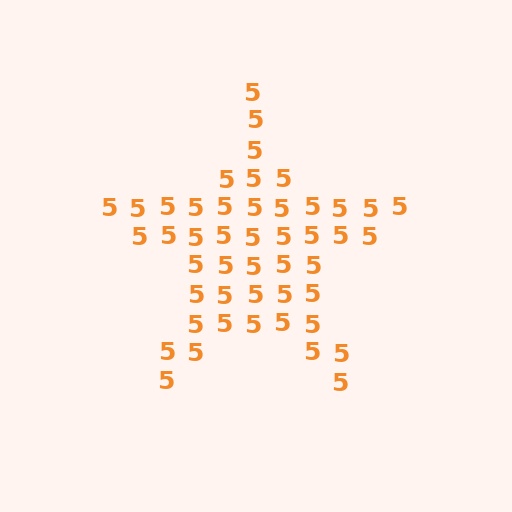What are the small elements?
The small elements are digit 5's.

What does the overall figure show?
The overall figure shows a star.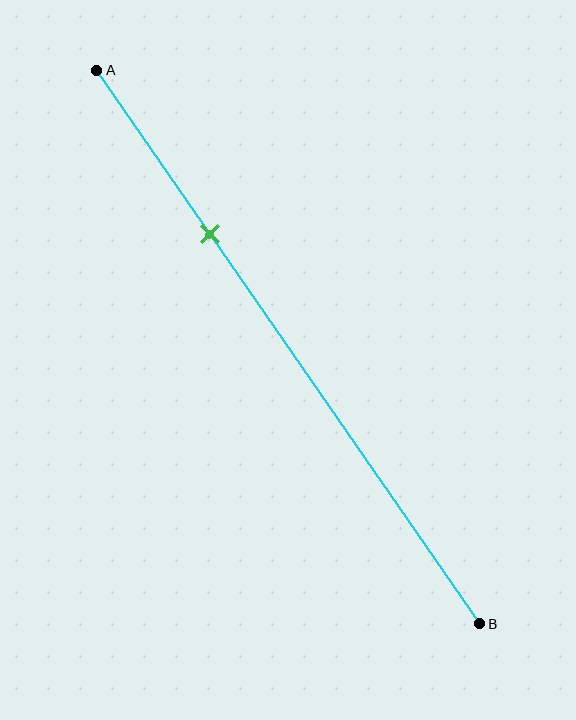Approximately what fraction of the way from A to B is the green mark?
The green mark is approximately 30% of the way from A to B.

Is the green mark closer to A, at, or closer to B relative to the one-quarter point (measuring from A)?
The green mark is closer to point B than the one-quarter point of segment AB.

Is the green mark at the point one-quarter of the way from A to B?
No, the mark is at about 30% from A, not at the 25% one-quarter point.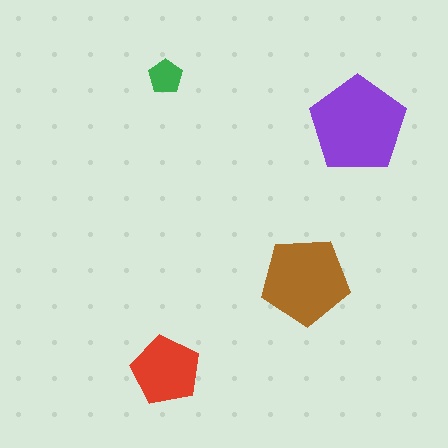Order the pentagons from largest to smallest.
the purple one, the brown one, the red one, the green one.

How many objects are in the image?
There are 4 objects in the image.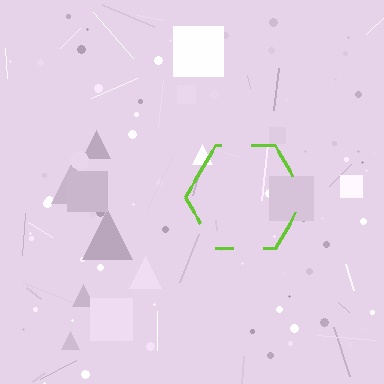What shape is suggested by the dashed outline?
The dashed outline suggests a hexagon.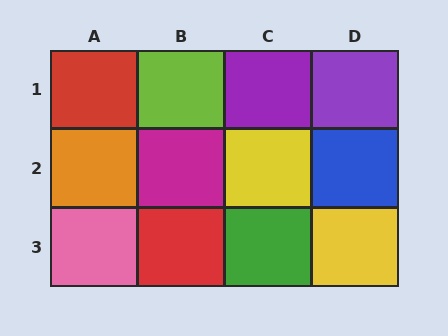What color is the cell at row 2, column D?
Blue.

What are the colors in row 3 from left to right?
Pink, red, green, yellow.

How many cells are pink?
1 cell is pink.